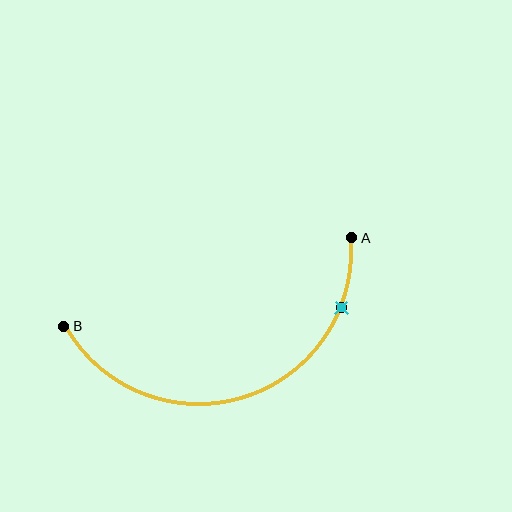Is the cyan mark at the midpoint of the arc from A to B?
No. The cyan mark lies on the arc but is closer to endpoint A. The arc midpoint would be at the point on the curve equidistant along the arc from both A and B.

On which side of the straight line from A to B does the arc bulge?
The arc bulges below the straight line connecting A and B.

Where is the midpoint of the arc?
The arc midpoint is the point on the curve farthest from the straight line joining A and B. It sits below that line.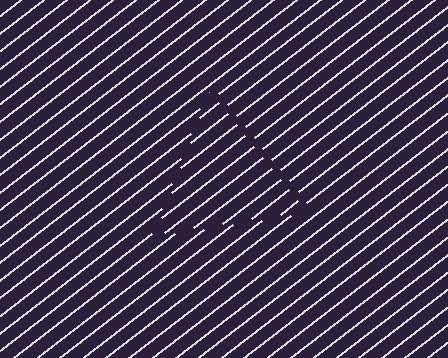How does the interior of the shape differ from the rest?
The interior of the shape contains the same grating, shifted by half a period — the contour is defined by the phase discontinuity where line-ends from the inner and outer gratings abut.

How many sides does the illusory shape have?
3 sides — the line-ends trace a triangle.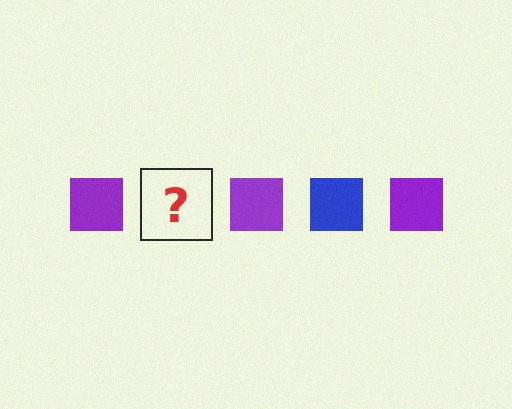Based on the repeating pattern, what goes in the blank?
The blank should be a blue square.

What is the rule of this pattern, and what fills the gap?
The rule is that the pattern cycles through purple, blue squares. The gap should be filled with a blue square.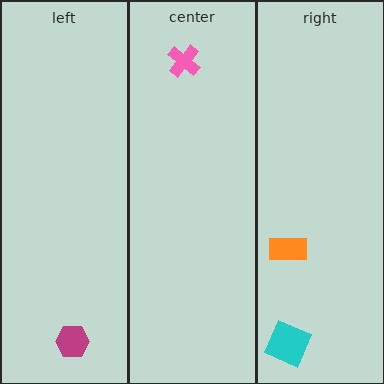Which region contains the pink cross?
The center region.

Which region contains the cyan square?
The right region.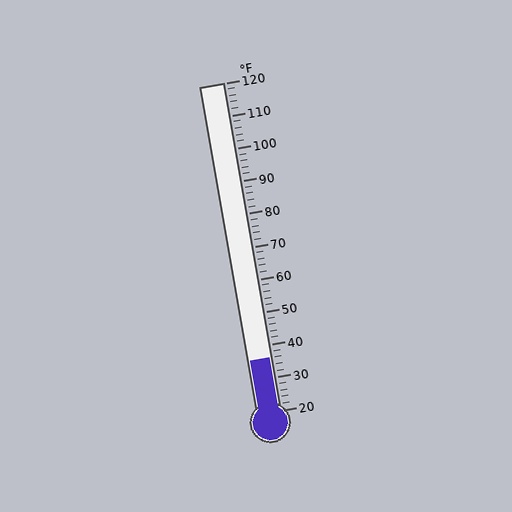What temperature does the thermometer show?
The thermometer shows approximately 36°F.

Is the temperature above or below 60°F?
The temperature is below 60°F.